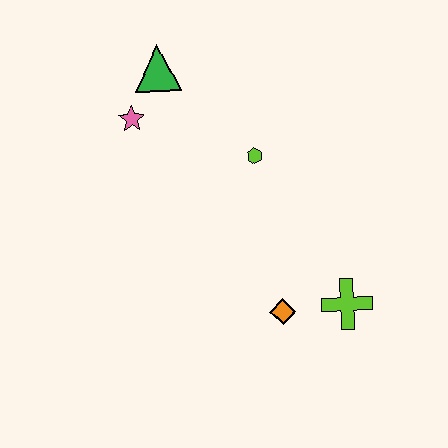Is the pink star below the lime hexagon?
No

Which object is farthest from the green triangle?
The lime cross is farthest from the green triangle.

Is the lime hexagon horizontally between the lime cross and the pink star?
Yes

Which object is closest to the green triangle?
The pink star is closest to the green triangle.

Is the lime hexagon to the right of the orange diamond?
No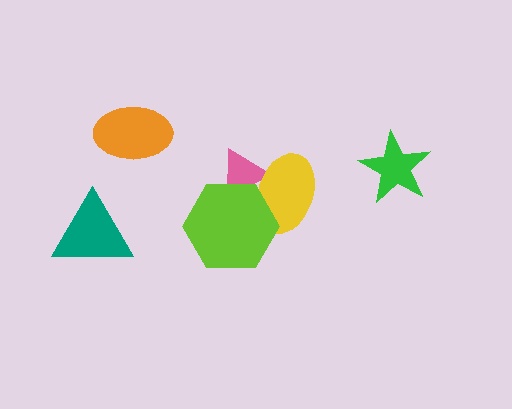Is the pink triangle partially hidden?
Yes, it is partially covered by another shape.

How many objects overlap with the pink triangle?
2 objects overlap with the pink triangle.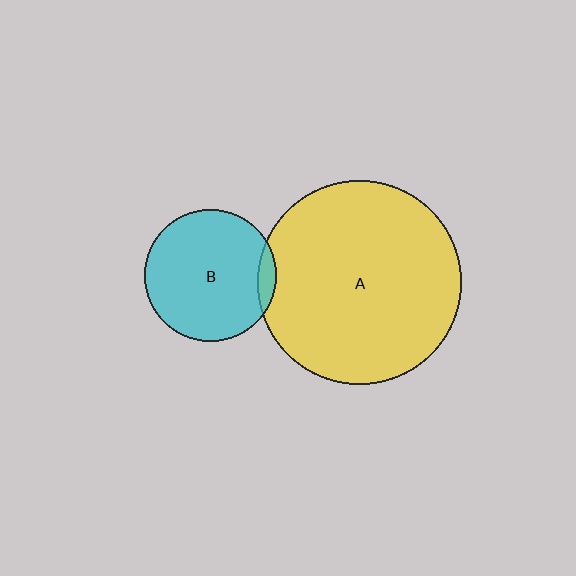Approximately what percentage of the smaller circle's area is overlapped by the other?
Approximately 5%.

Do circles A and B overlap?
Yes.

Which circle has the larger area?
Circle A (yellow).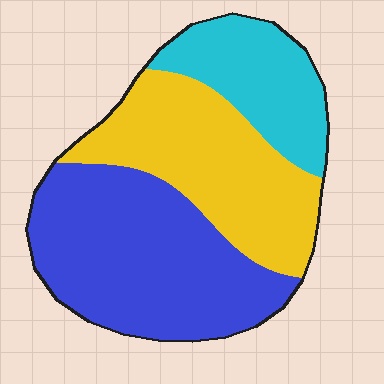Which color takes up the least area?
Cyan, at roughly 20%.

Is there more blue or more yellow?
Blue.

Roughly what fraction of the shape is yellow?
Yellow takes up about one third (1/3) of the shape.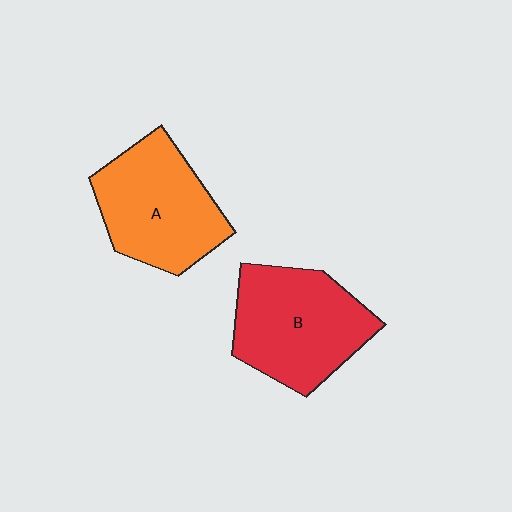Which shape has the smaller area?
Shape A (orange).